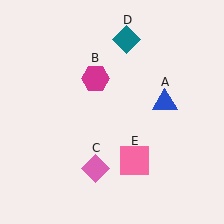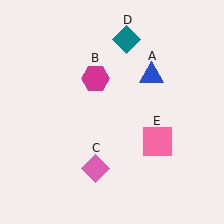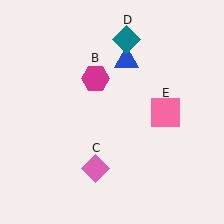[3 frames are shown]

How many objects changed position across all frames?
2 objects changed position: blue triangle (object A), pink square (object E).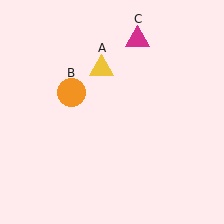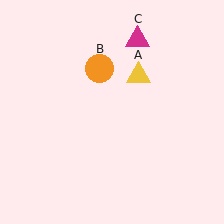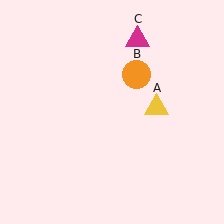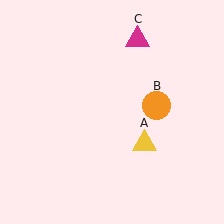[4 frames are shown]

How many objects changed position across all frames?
2 objects changed position: yellow triangle (object A), orange circle (object B).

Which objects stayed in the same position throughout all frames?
Magenta triangle (object C) remained stationary.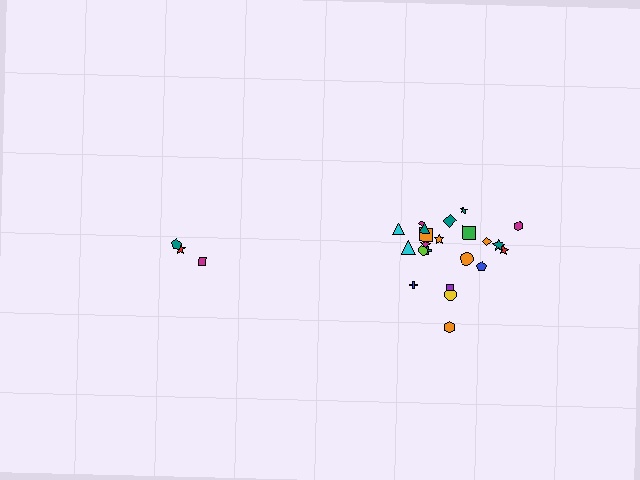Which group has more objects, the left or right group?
The right group.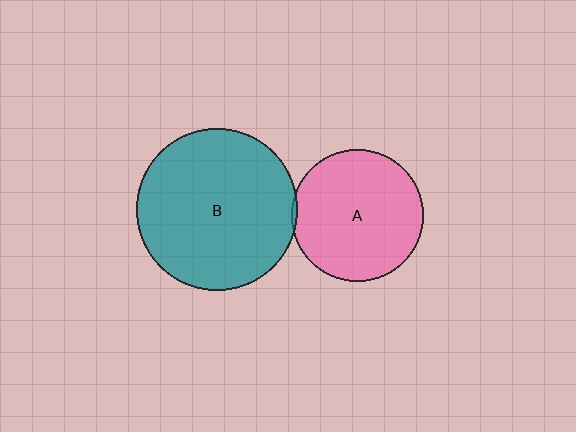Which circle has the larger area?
Circle B (teal).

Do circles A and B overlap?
Yes.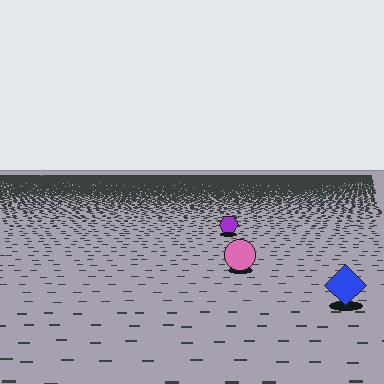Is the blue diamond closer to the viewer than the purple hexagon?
Yes. The blue diamond is closer — you can tell from the texture gradient: the ground texture is coarser near it.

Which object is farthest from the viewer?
The purple hexagon is farthest from the viewer. It appears smaller and the ground texture around it is denser.